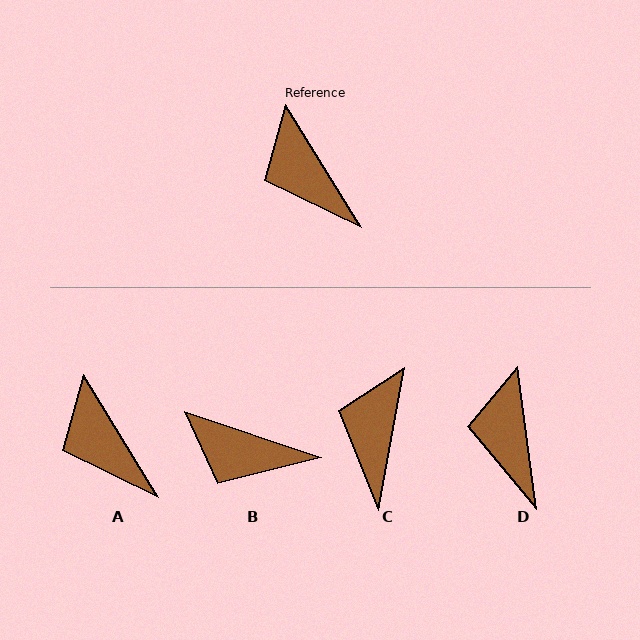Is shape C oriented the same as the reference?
No, it is off by about 42 degrees.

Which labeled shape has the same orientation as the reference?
A.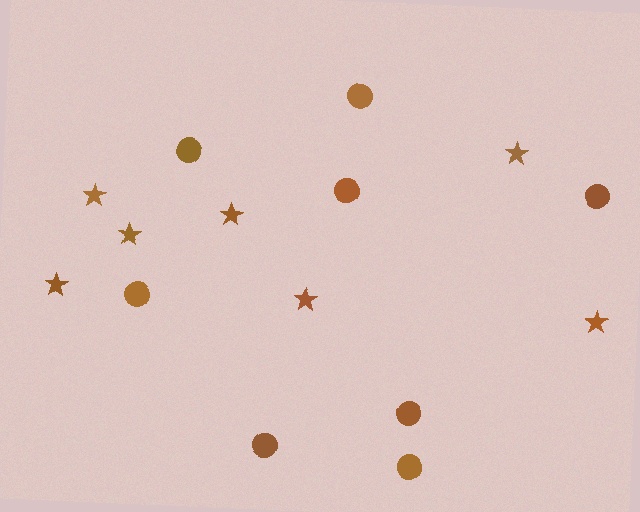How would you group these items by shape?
There are 2 groups: one group of circles (8) and one group of stars (7).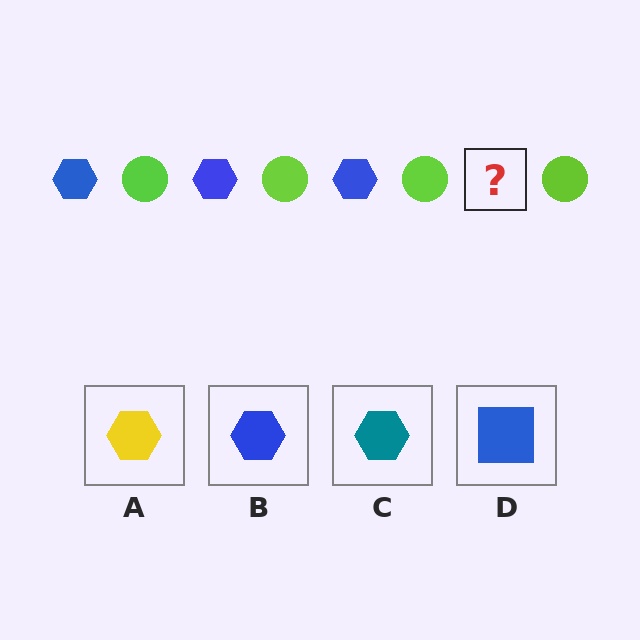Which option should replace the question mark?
Option B.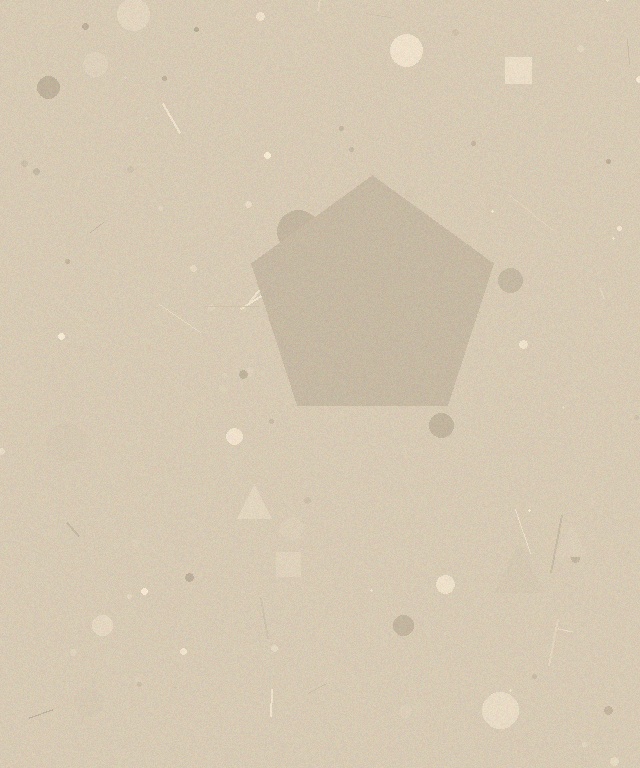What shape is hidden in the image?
A pentagon is hidden in the image.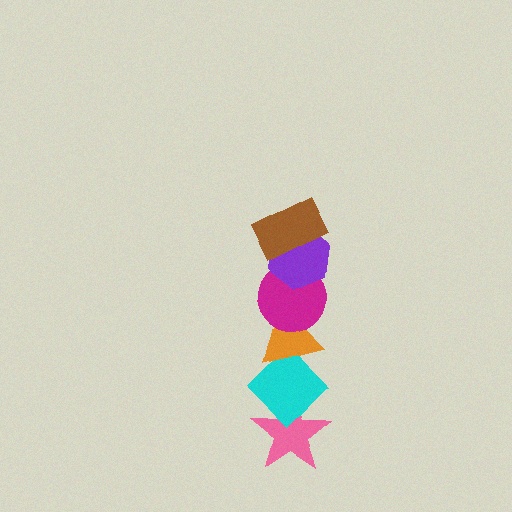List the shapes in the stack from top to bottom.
From top to bottom: the brown rectangle, the purple hexagon, the magenta circle, the orange triangle, the cyan diamond, the pink star.